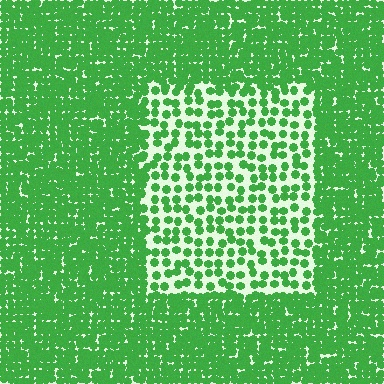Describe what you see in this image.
The image contains small green elements arranged at two different densities. A rectangle-shaped region is visible where the elements are less densely packed than the surrounding area.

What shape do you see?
I see a rectangle.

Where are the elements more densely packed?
The elements are more densely packed outside the rectangle boundary.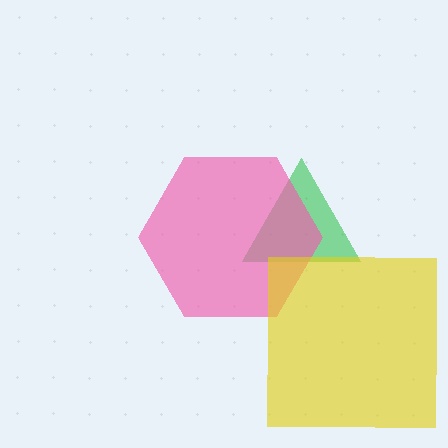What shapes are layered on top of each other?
The layered shapes are: a green triangle, a pink hexagon, a yellow square.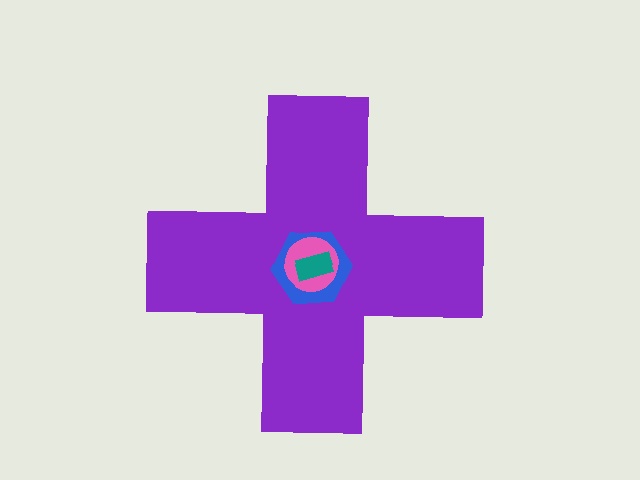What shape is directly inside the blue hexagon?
The pink circle.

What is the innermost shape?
The teal rectangle.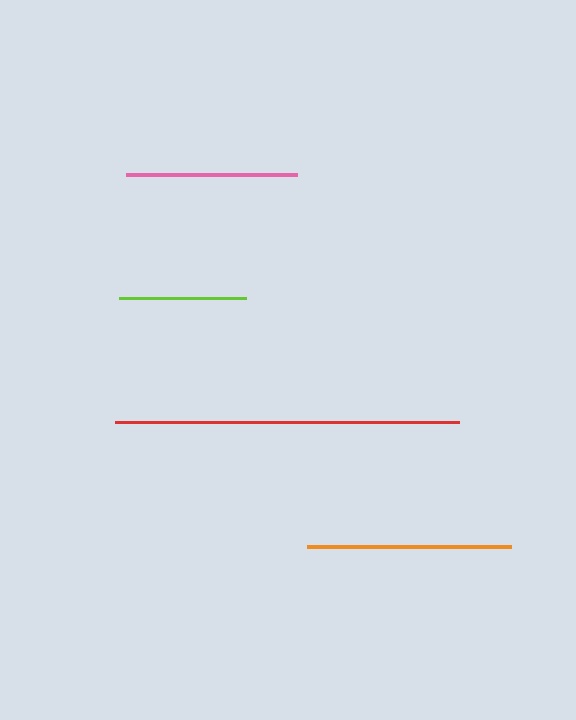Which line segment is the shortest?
The lime line is the shortest at approximately 127 pixels.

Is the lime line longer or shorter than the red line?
The red line is longer than the lime line.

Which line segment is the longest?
The red line is the longest at approximately 344 pixels.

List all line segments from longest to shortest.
From longest to shortest: red, orange, pink, lime.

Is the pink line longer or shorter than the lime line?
The pink line is longer than the lime line.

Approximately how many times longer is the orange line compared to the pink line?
The orange line is approximately 1.2 times the length of the pink line.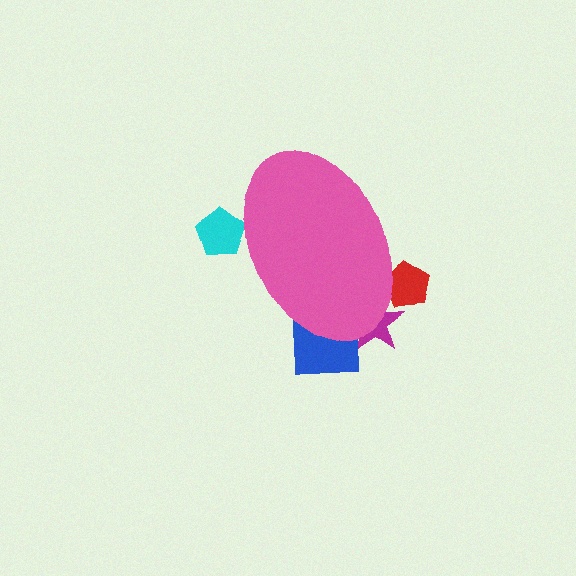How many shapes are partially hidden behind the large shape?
4 shapes are partially hidden.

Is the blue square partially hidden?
Yes, the blue square is partially hidden behind the pink ellipse.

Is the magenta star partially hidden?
Yes, the magenta star is partially hidden behind the pink ellipse.